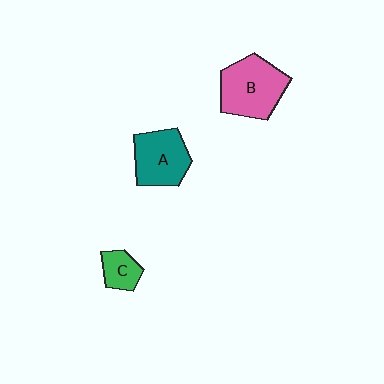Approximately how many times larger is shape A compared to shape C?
Approximately 2.1 times.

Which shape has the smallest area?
Shape C (green).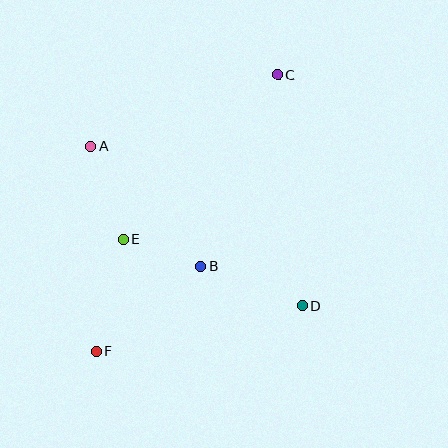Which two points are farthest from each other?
Points C and F are farthest from each other.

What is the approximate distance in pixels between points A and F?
The distance between A and F is approximately 205 pixels.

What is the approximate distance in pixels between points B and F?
The distance between B and F is approximately 135 pixels.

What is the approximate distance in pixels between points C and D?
The distance between C and D is approximately 232 pixels.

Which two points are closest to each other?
Points B and E are closest to each other.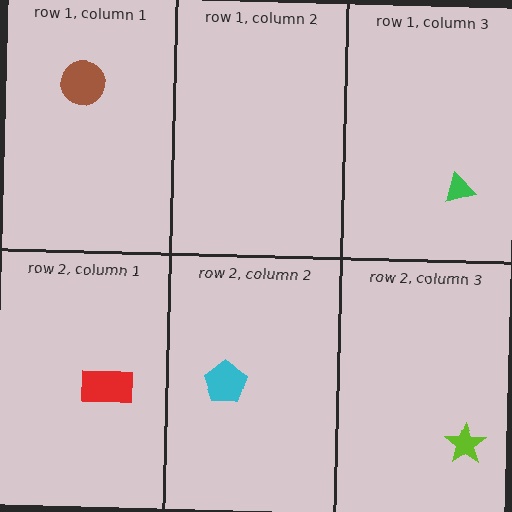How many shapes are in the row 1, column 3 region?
1.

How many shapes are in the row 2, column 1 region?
1.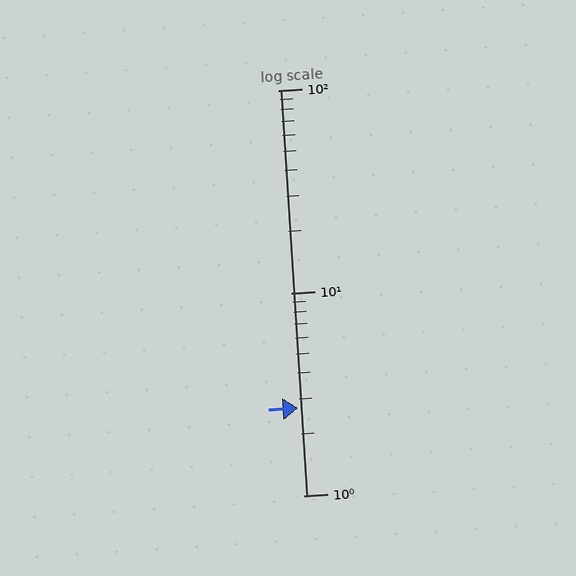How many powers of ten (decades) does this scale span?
The scale spans 2 decades, from 1 to 100.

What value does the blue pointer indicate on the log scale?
The pointer indicates approximately 2.7.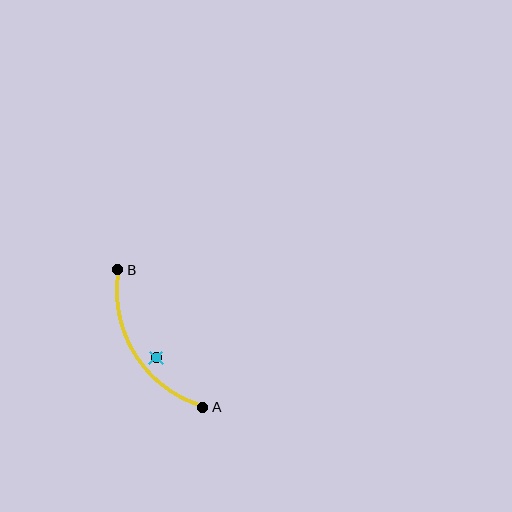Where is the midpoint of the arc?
The arc midpoint is the point on the curve farthest from the straight line joining A and B. It sits to the left of that line.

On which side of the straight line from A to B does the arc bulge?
The arc bulges to the left of the straight line connecting A and B.